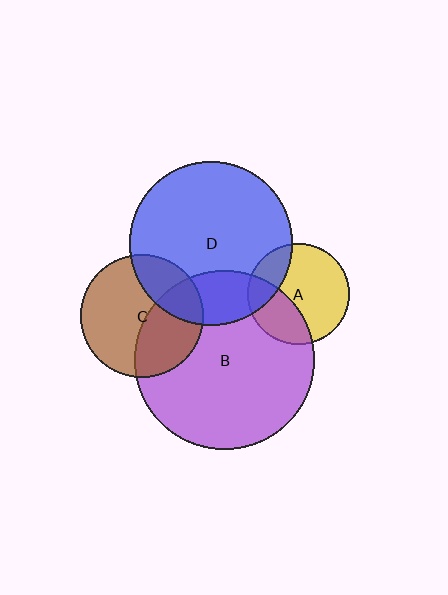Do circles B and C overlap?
Yes.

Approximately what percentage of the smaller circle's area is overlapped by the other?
Approximately 40%.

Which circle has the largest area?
Circle B (purple).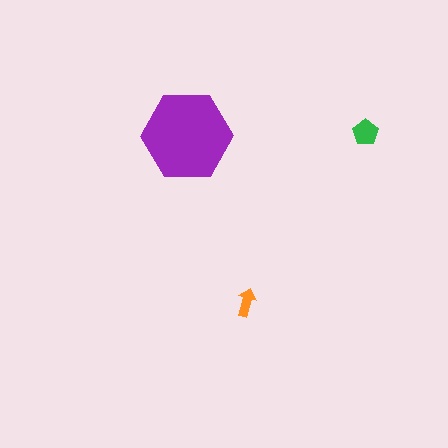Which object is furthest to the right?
The green pentagon is rightmost.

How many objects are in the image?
There are 3 objects in the image.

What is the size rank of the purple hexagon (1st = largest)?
1st.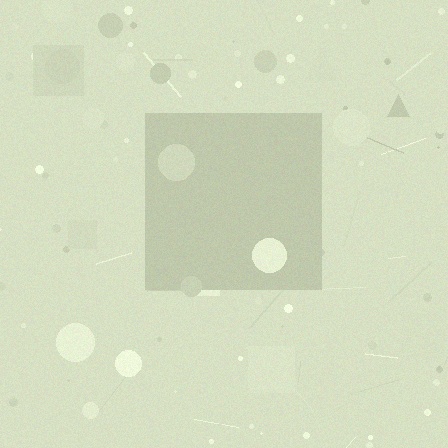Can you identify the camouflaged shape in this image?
The camouflaged shape is a square.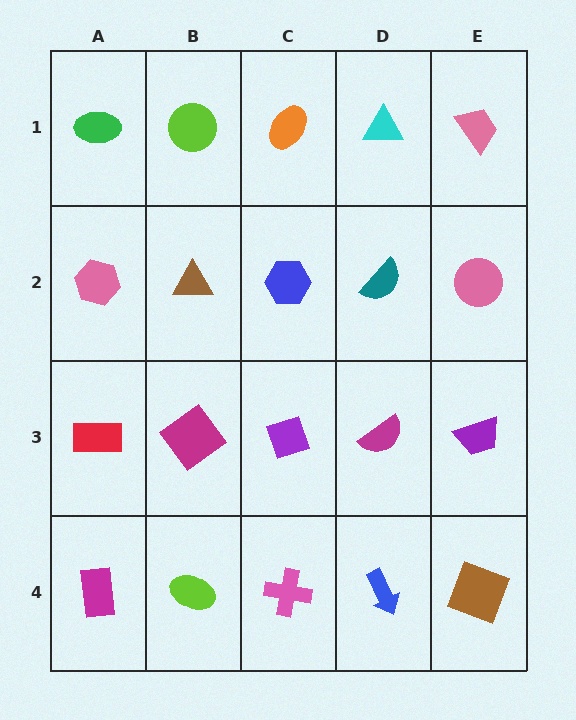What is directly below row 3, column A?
A magenta rectangle.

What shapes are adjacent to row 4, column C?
A purple diamond (row 3, column C), a lime ellipse (row 4, column B), a blue arrow (row 4, column D).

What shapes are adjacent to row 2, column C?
An orange ellipse (row 1, column C), a purple diamond (row 3, column C), a brown triangle (row 2, column B), a teal semicircle (row 2, column D).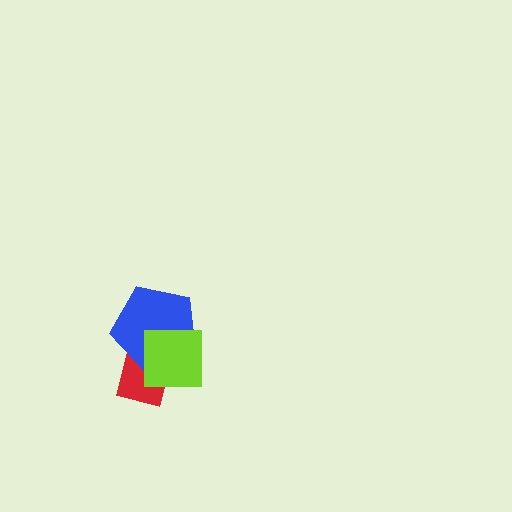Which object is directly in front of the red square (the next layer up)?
The blue pentagon is directly in front of the red square.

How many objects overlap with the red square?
2 objects overlap with the red square.